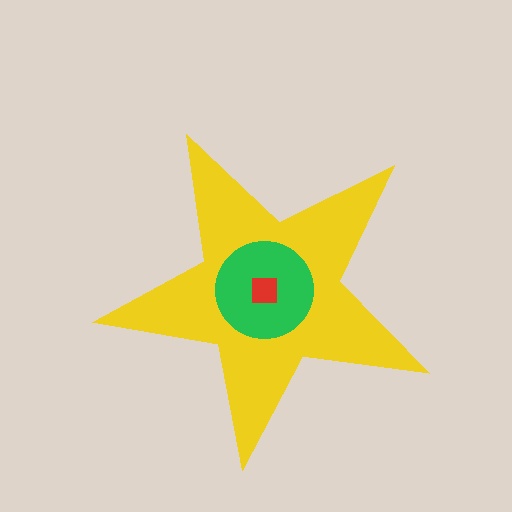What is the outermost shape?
The yellow star.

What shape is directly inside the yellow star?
The green circle.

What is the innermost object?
The red square.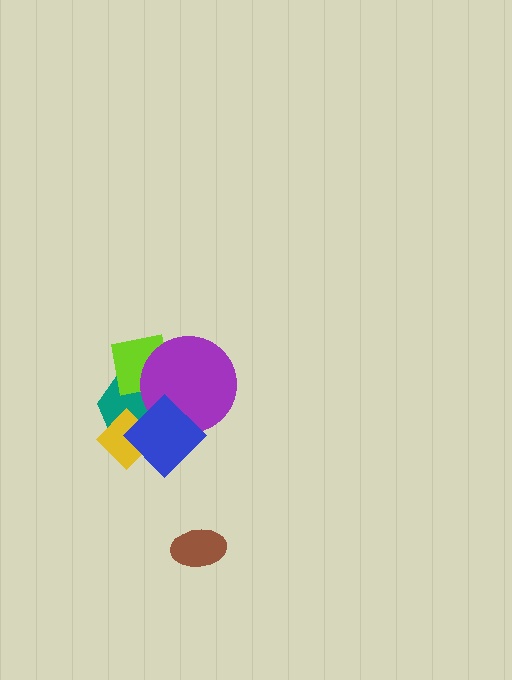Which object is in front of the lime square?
The purple circle is in front of the lime square.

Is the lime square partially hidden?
Yes, it is partially covered by another shape.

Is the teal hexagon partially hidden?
Yes, it is partially covered by another shape.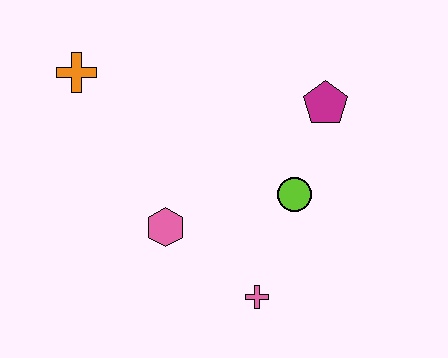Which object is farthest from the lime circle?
The orange cross is farthest from the lime circle.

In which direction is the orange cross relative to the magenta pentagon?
The orange cross is to the left of the magenta pentagon.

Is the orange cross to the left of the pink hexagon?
Yes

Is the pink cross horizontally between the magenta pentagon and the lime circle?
No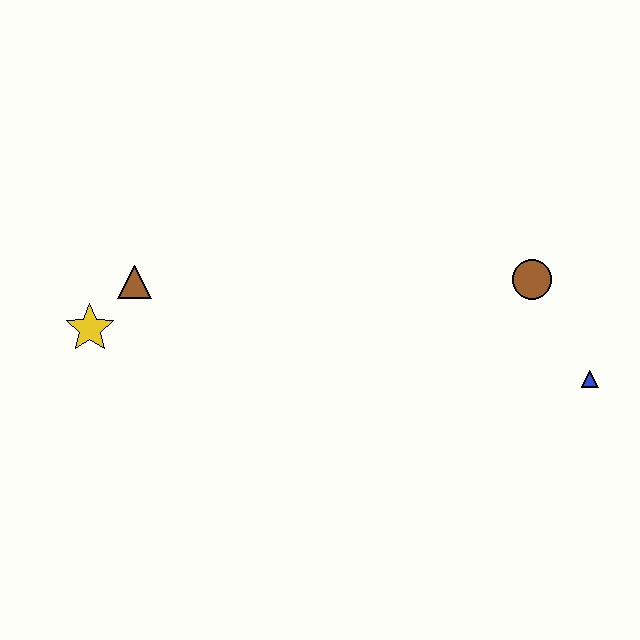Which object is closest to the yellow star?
The brown triangle is closest to the yellow star.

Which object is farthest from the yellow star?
The blue triangle is farthest from the yellow star.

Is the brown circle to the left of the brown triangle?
No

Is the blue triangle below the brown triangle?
Yes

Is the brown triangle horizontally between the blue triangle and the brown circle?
No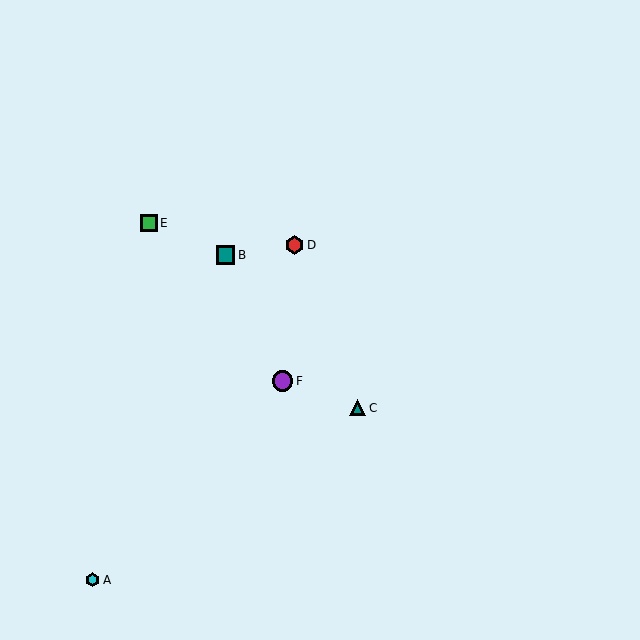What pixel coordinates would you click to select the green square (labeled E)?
Click at (149, 224) to select the green square E.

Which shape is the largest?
The purple circle (labeled F) is the largest.